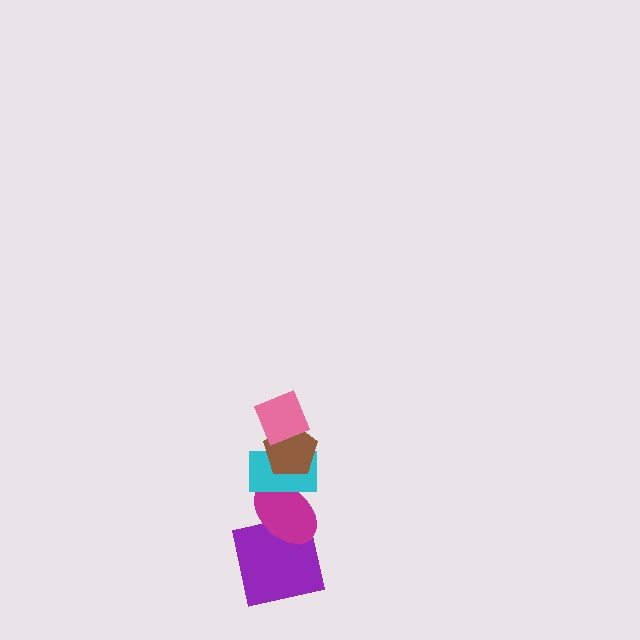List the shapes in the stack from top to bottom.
From top to bottom: the pink diamond, the brown pentagon, the cyan rectangle, the magenta ellipse, the purple square.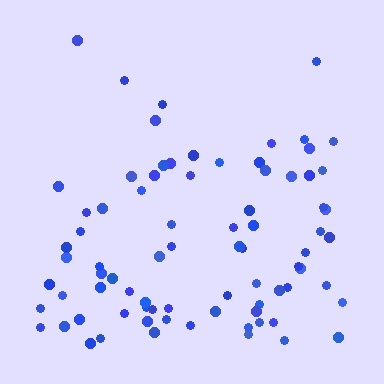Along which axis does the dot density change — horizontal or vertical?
Vertical.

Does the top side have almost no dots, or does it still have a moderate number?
Still a moderate number, just noticeably fewer than the bottom.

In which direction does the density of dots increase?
From top to bottom, with the bottom side densest.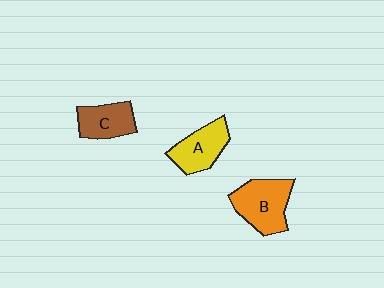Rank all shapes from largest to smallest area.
From largest to smallest: B (orange), A (yellow), C (brown).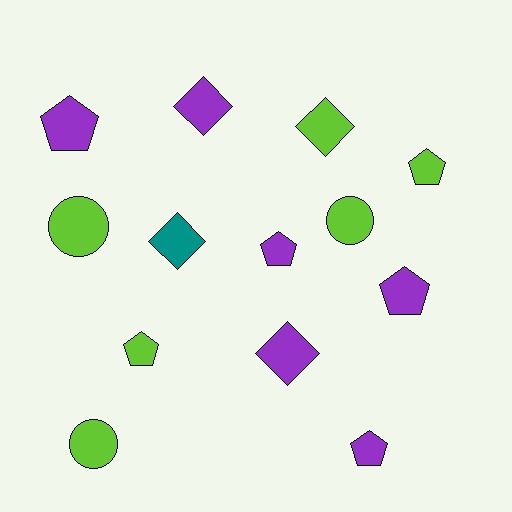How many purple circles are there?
There are no purple circles.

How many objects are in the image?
There are 13 objects.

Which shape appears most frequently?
Pentagon, with 6 objects.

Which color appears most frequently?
Purple, with 6 objects.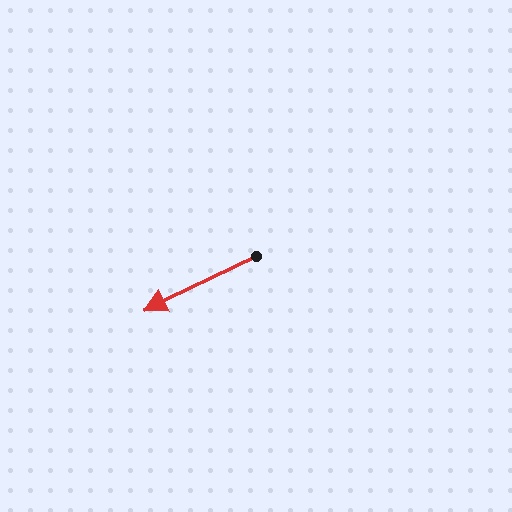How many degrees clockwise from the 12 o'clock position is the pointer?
Approximately 244 degrees.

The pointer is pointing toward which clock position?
Roughly 8 o'clock.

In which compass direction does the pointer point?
Southwest.